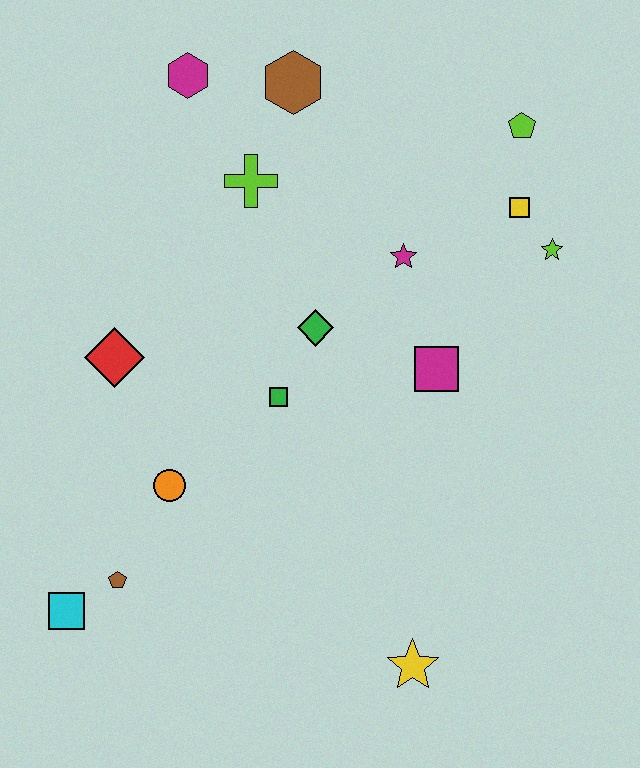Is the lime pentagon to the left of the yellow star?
No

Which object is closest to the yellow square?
The lime star is closest to the yellow square.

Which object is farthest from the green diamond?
The cyan square is farthest from the green diamond.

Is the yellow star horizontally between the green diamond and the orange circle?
No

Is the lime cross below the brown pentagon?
No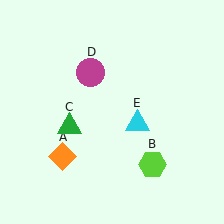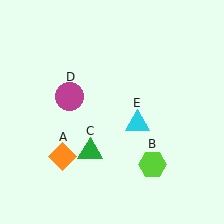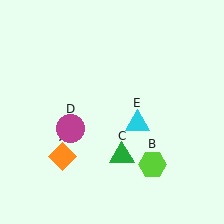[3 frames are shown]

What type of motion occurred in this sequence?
The green triangle (object C), magenta circle (object D) rotated counterclockwise around the center of the scene.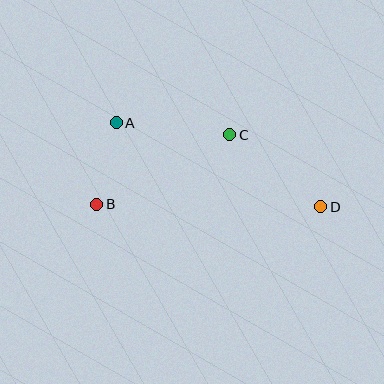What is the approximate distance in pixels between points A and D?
The distance between A and D is approximately 221 pixels.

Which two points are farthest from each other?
Points B and D are farthest from each other.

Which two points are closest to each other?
Points A and B are closest to each other.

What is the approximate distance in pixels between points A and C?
The distance between A and C is approximately 114 pixels.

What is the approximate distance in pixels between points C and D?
The distance between C and D is approximately 116 pixels.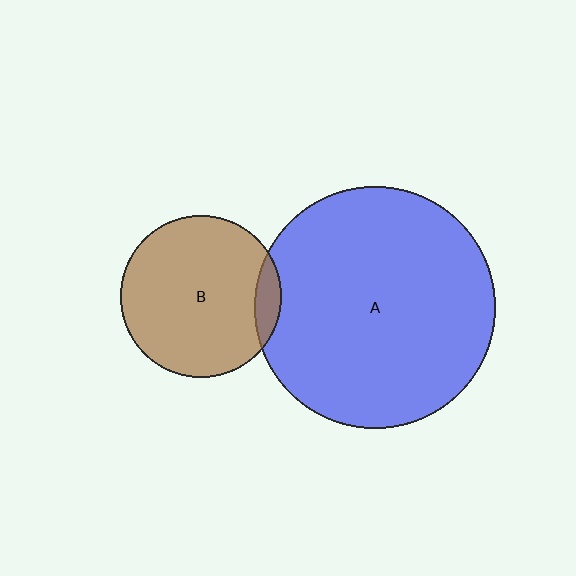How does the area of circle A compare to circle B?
Approximately 2.2 times.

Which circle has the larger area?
Circle A (blue).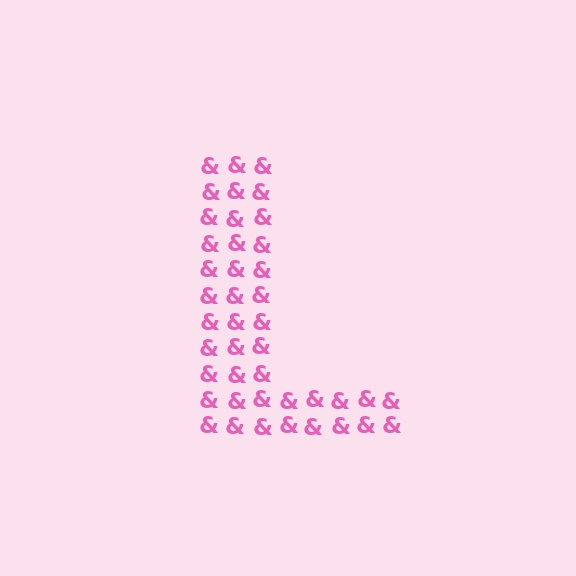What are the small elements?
The small elements are ampersands.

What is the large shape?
The large shape is the letter L.